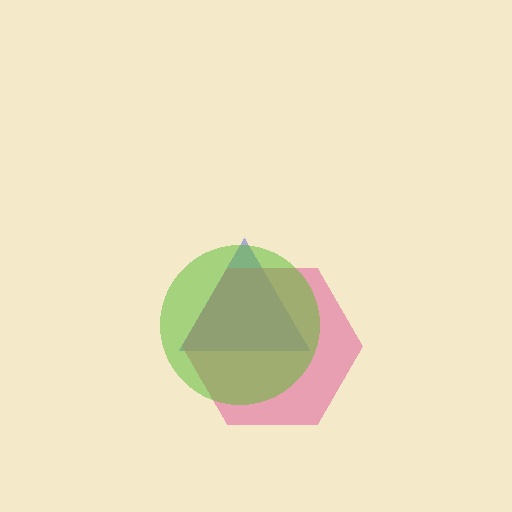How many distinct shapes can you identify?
There are 3 distinct shapes: a blue triangle, a pink hexagon, a lime circle.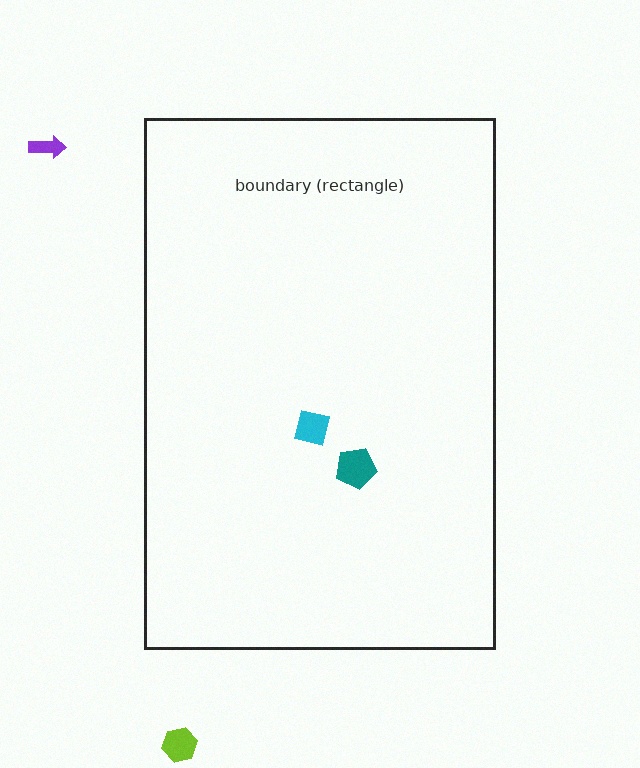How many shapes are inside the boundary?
2 inside, 2 outside.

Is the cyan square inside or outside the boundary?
Inside.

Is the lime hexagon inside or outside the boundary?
Outside.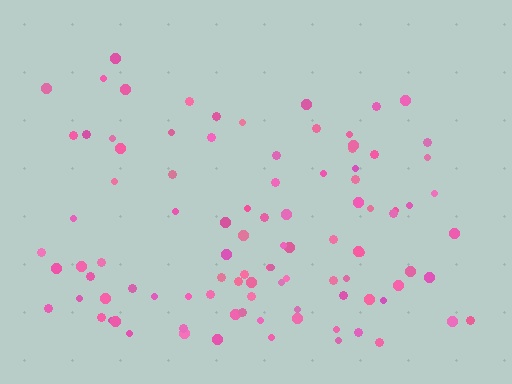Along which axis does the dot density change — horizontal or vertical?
Vertical.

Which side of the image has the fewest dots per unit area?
The top.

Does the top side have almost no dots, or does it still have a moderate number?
Still a moderate number, just noticeably fewer than the bottom.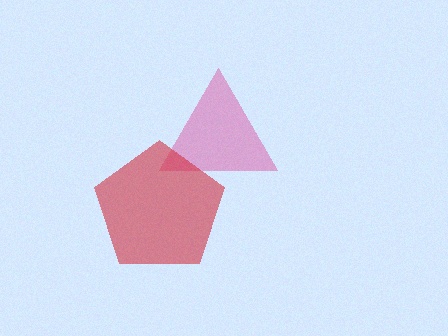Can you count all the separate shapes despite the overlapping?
Yes, there are 2 separate shapes.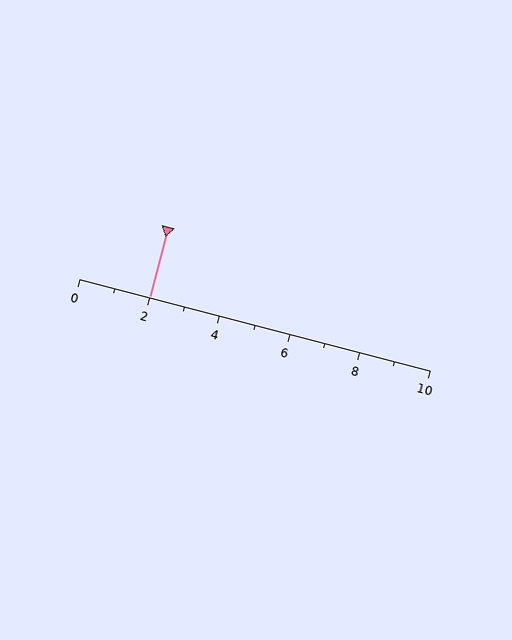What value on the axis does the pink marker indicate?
The marker indicates approximately 2.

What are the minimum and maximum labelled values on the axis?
The axis runs from 0 to 10.